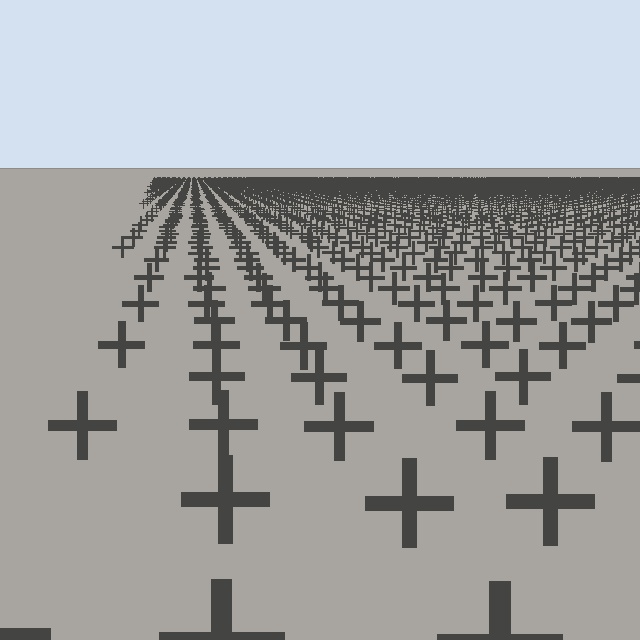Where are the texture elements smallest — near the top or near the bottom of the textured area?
Near the top.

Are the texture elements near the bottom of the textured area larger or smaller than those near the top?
Larger. Near the bottom, elements are closer to the viewer and appear at a bigger on-screen size.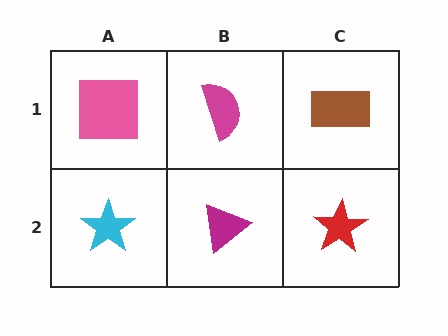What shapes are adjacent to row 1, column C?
A red star (row 2, column C), a magenta semicircle (row 1, column B).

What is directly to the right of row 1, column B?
A brown rectangle.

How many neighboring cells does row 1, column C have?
2.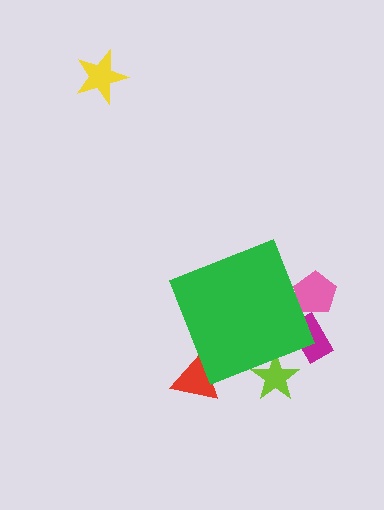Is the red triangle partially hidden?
Yes, the red triangle is partially hidden behind the green diamond.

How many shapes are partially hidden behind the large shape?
4 shapes are partially hidden.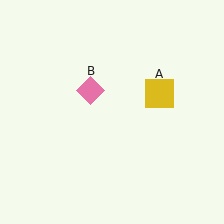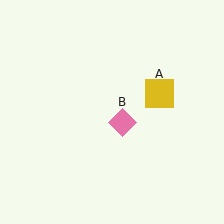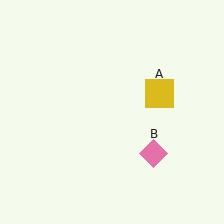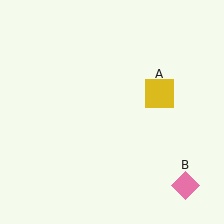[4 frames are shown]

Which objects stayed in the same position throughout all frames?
Yellow square (object A) remained stationary.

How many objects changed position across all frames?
1 object changed position: pink diamond (object B).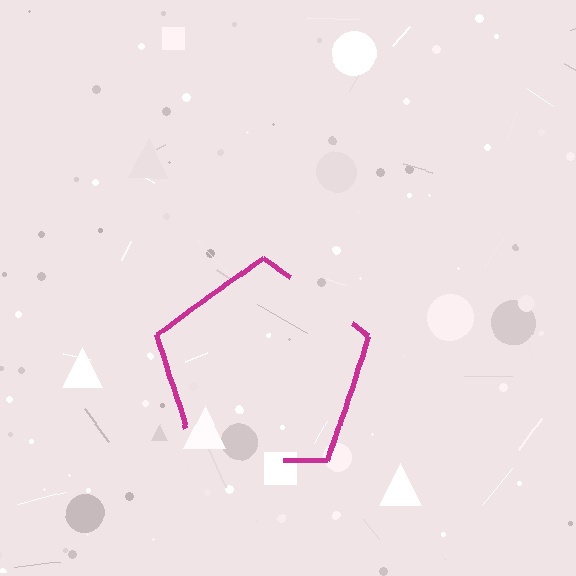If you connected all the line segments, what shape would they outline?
They would outline a pentagon.